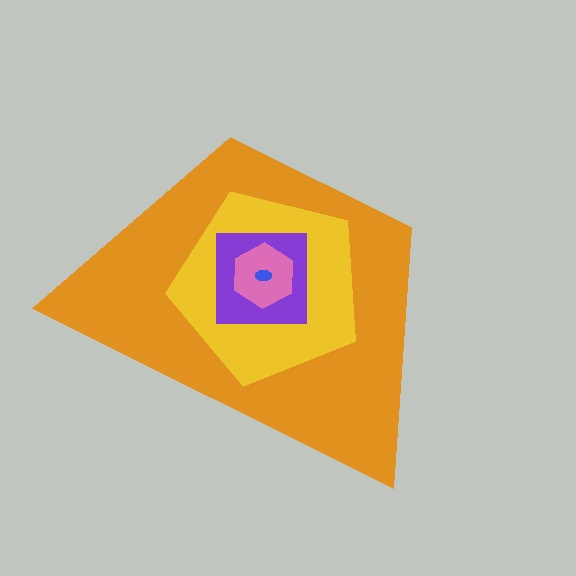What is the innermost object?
The blue ellipse.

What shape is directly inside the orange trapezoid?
The yellow pentagon.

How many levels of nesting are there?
5.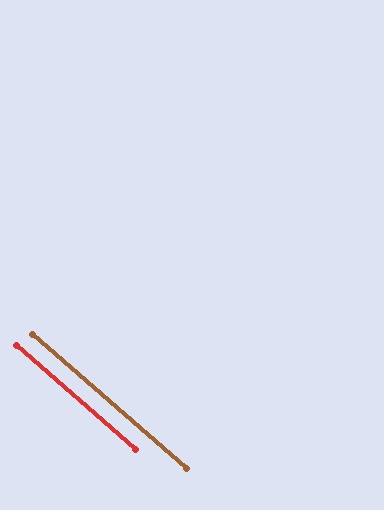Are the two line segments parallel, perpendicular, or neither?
Parallel — their directions differ by only 0.0°.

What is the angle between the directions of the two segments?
Approximately 0 degrees.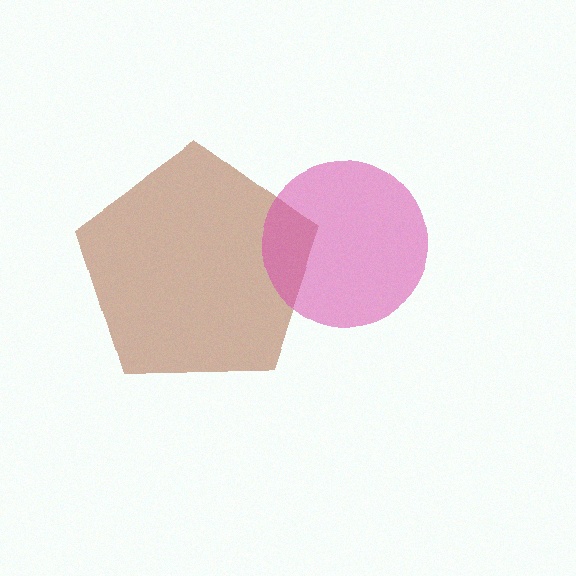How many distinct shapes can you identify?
There are 2 distinct shapes: a brown pentagon, a pink circle.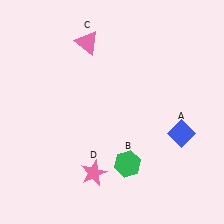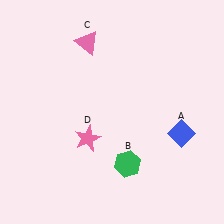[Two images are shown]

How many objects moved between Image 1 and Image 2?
1 object moved between the two images.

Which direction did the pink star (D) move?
The pink star (D) moved up.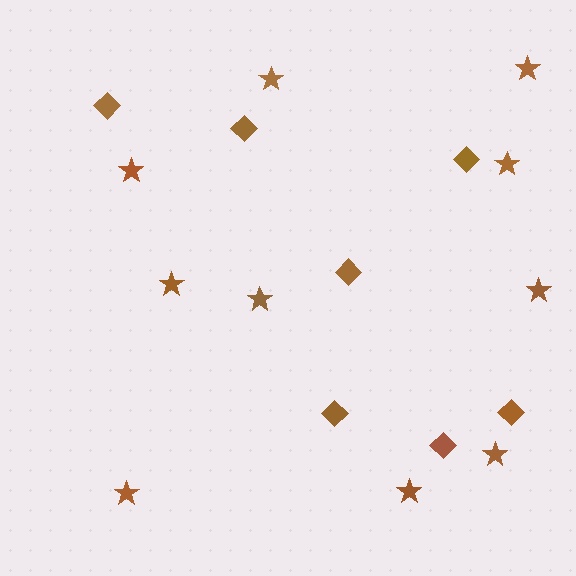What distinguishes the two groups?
There are 2 groups: one group of diamonds (7) and one group of stars (10).